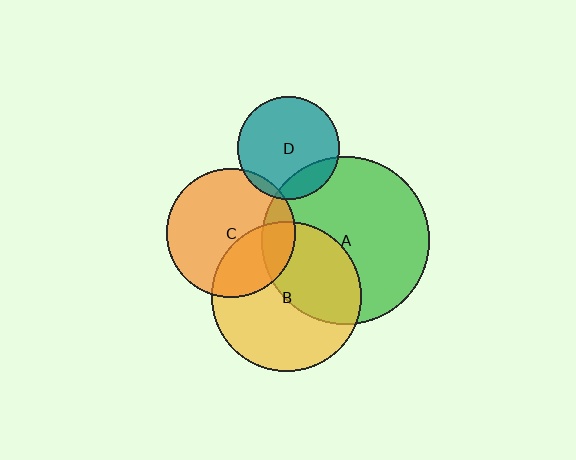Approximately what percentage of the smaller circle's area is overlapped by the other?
Approximately 40%.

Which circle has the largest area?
Circle A (green).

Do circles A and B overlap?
Yes.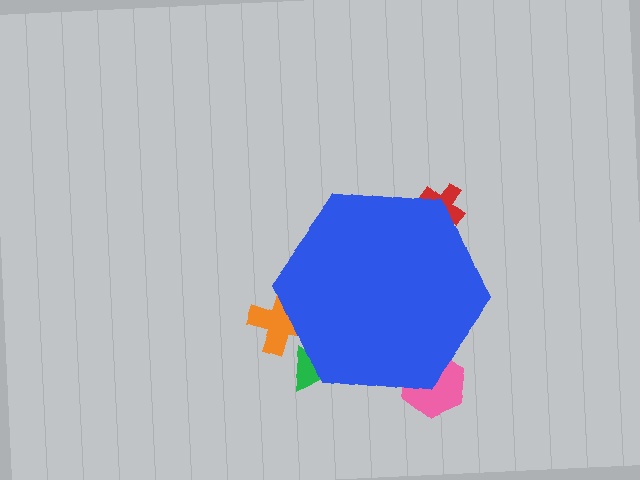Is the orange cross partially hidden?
Yes, the orange cross is partially hidden behind the blue hexagon.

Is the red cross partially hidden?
Yes, the red cross is partially hidden behind the blue hexagon.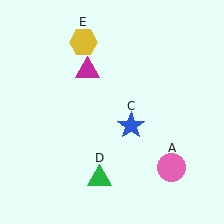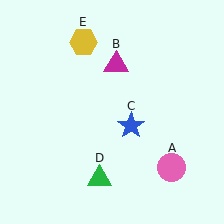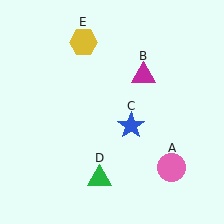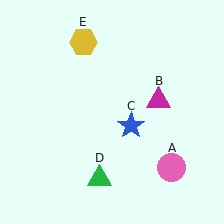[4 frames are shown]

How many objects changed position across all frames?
1 object changed position: magenta triangle (object B).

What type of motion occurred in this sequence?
The magenta triangle (object B) rotated clockwise around the center of the scene.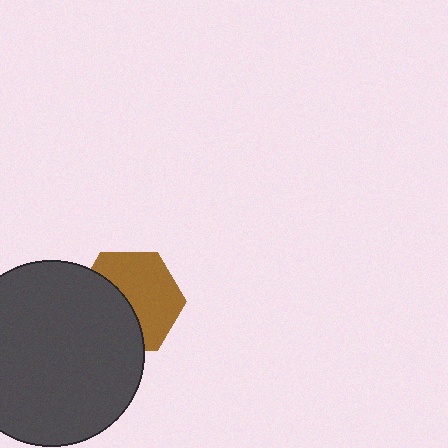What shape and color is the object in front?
The object in front is a dark gray circle.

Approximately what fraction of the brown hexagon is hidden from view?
Roughly 43% of the brown hexagon is hidden behind the dark gray circle.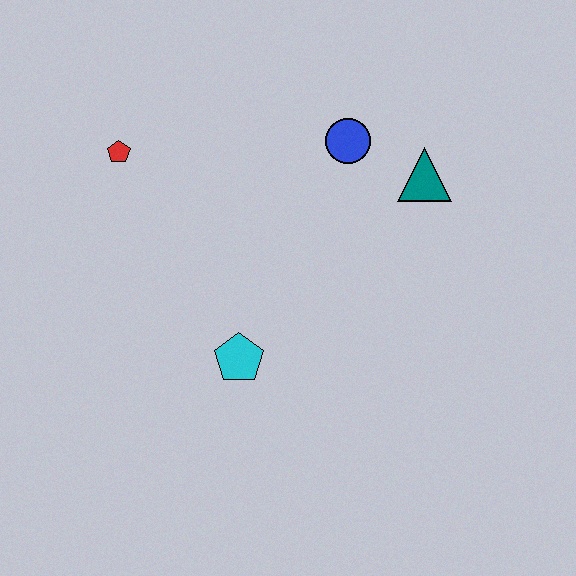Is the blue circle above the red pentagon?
Yes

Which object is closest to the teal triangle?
The blue circle is closest to the teal triangle.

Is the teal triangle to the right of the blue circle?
Yes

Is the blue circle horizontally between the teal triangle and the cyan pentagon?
Yes